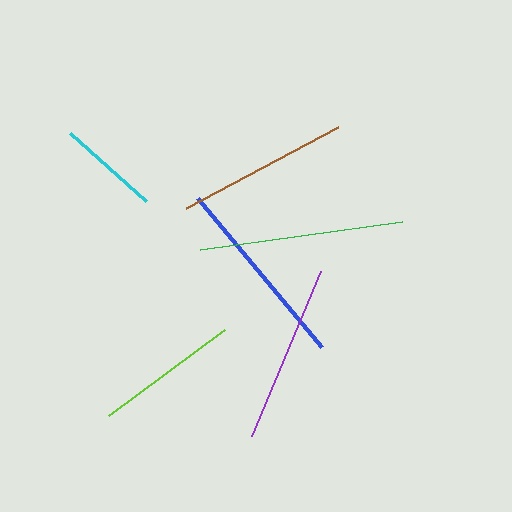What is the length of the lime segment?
The lime segment is approximately 144 pixels long.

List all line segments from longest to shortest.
From longest to shortest: green, blue, purple, brown, lime, cyan.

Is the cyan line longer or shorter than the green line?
The green line is longer than the cyan line.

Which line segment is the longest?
The green line is the longest at approximately 204 pixels.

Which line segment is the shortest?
The cyan line is the shortest at approximately 102 pixels.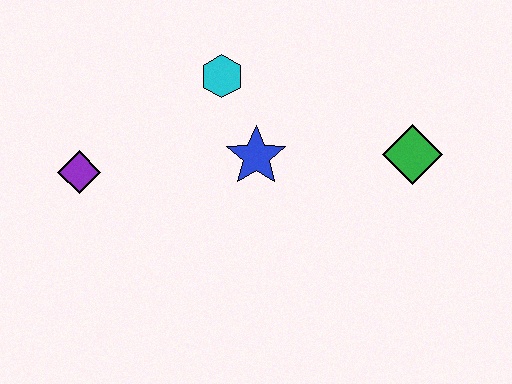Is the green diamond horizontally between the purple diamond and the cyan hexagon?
No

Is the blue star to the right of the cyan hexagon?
Yes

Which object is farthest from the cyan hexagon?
The green diamond is farthest from the cyan hexagon.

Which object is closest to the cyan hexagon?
The blue star is closest to the cyan hexagon.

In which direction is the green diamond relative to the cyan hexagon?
The green diamond is to the right of the cyan hexagon.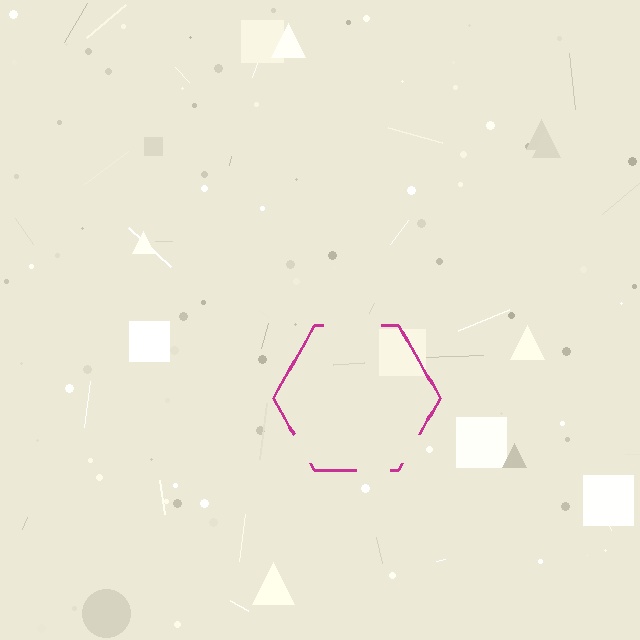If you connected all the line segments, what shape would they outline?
They would outline a hexagon.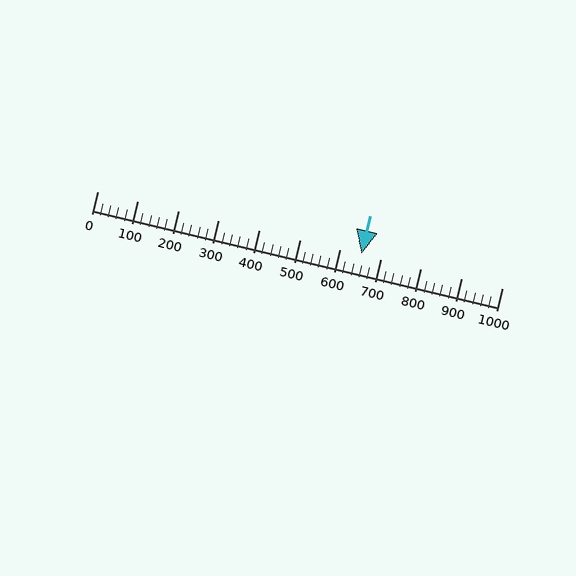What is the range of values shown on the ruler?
The ruler shows values from 0 to 1000.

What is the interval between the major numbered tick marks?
The major tick marks are spaced 100 units apart.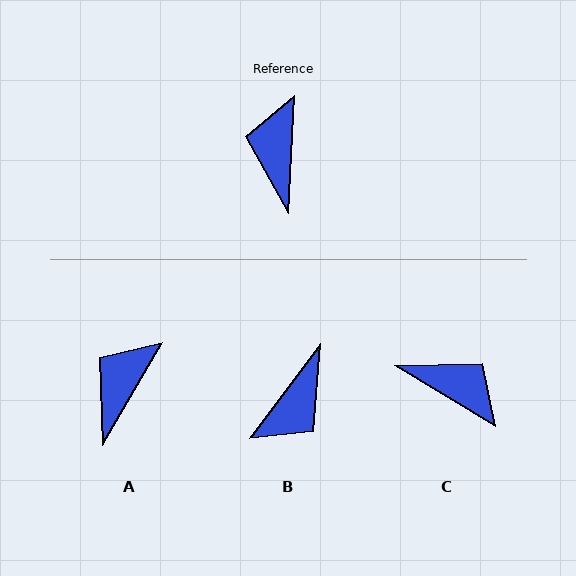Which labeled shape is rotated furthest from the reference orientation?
B, about 146 degrees away.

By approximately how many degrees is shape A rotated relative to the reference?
Approximately 28 degrees clockwise.